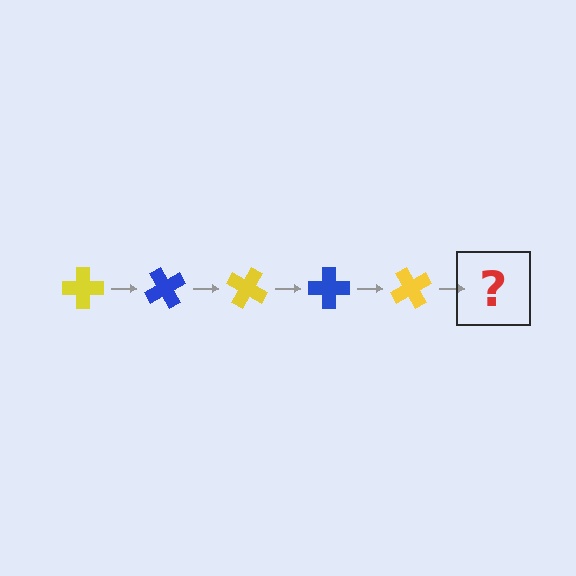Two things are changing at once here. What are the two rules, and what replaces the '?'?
The two rules are that it rotates 60 degrees each step and the color cycles through yellow and blue. The '?' should be a blue cross, rotated 300 degrees from the start.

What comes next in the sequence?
The next element should be a blue cross, rotated 300 degrees from the start.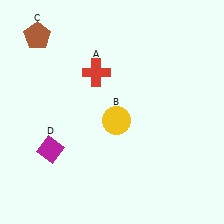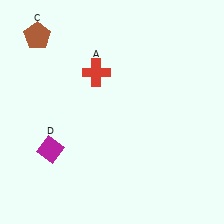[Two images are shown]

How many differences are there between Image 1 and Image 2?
There is 1 difference between the two images.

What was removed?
The yellow circle (B) was removed in Image 2.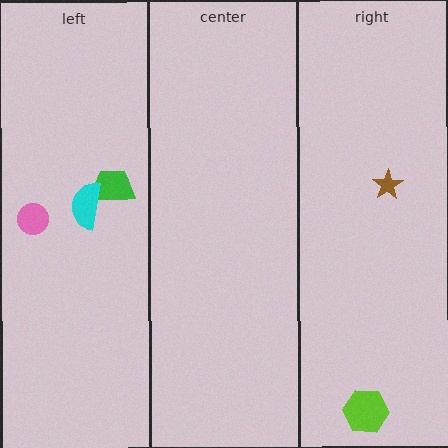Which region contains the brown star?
The right region.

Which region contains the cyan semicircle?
The left region.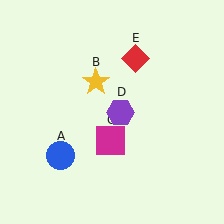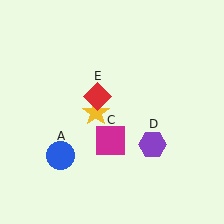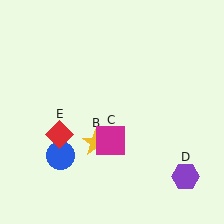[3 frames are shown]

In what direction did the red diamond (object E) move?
The red diamond (object E) moved down and to the left.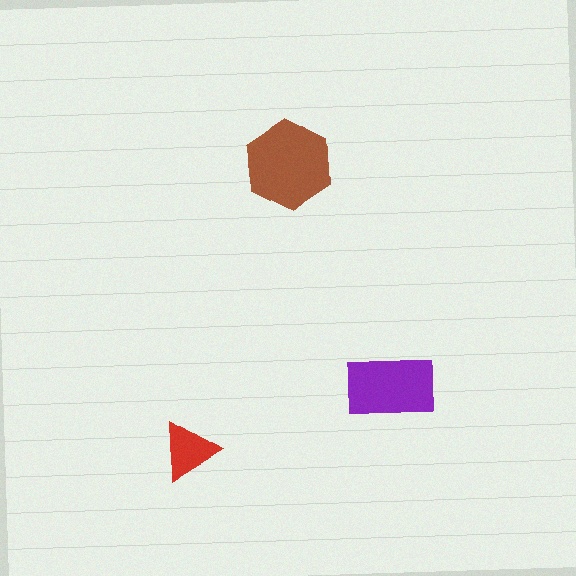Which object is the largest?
The brown hexagon.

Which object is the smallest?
The red triangle.